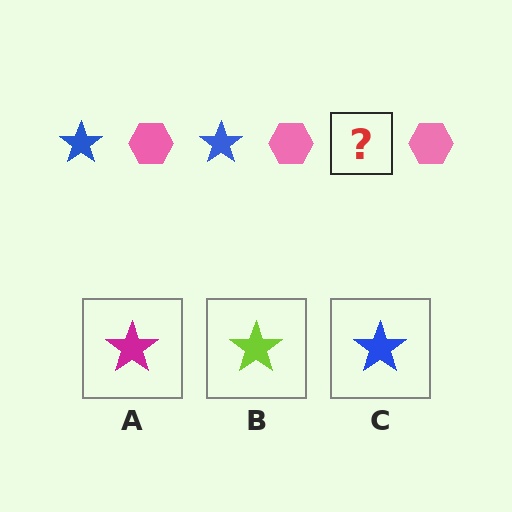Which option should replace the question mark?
Option C.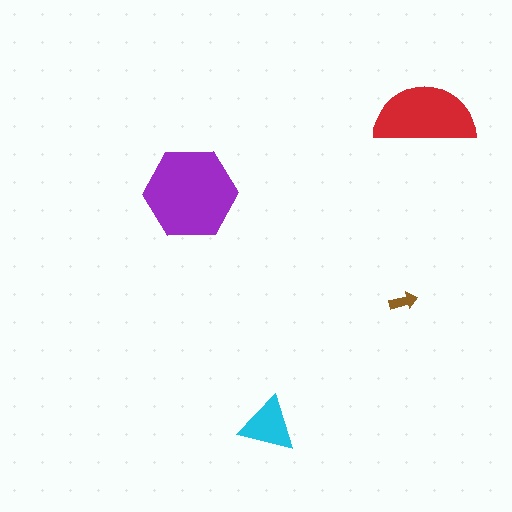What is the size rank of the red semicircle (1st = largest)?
2nd.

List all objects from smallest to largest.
The brown arrow, the cyan triangle, the red semicircle, the purple hexagon.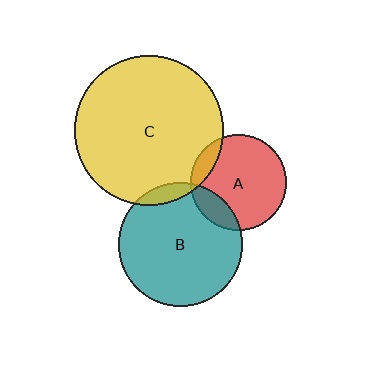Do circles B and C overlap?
Yes.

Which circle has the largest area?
Circle C (yellow).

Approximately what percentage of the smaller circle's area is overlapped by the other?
Approximately 5%.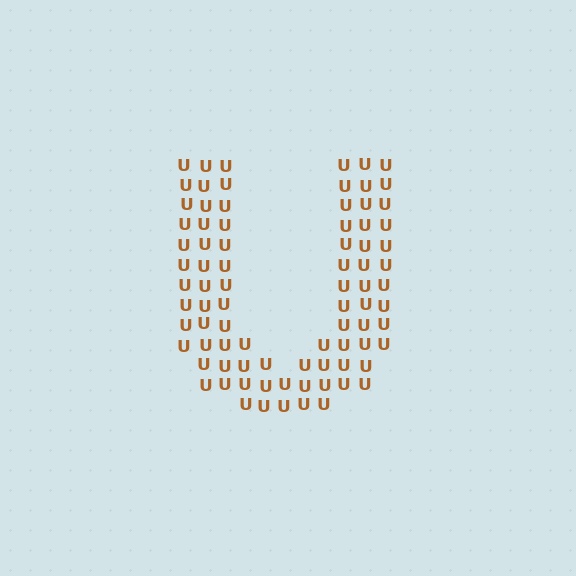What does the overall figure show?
The overall figure shows the letter U.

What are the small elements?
The small elements are letter U's.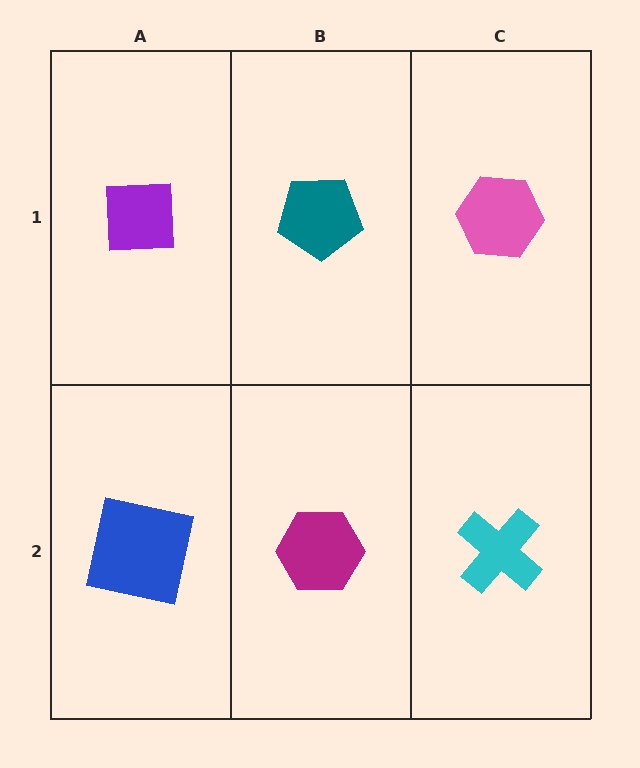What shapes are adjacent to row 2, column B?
A teal pentagon (row 1, column B), a blue square (row 2, column A), a cyan cross (row 2, column C).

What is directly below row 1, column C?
A cyan cross.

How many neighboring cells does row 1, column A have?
2.